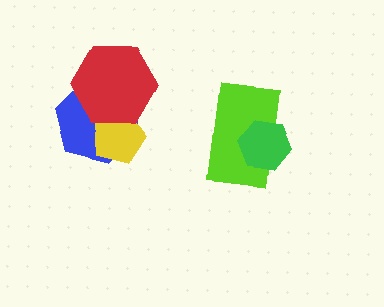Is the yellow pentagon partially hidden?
Yes, it is partially covered by another shape.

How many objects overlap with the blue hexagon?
2 objects overlap with the blue hexagon.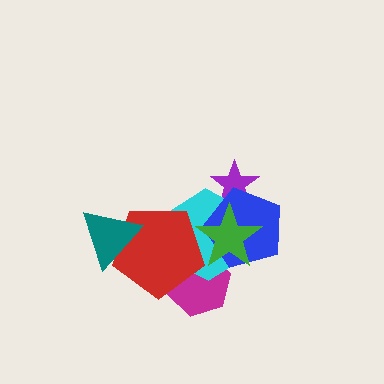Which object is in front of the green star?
The red pentagon is in front of the green star.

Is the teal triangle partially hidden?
No, no other shape covers it.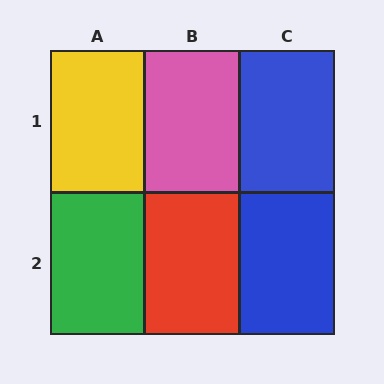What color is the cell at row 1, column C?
Blue.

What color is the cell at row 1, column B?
Pink.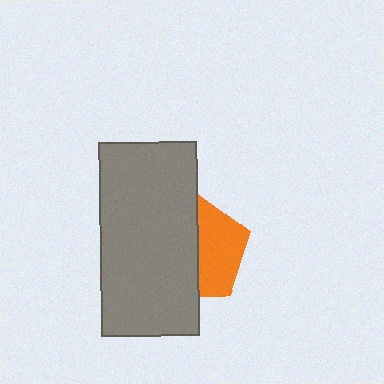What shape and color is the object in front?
The object in front is a gray rectangle.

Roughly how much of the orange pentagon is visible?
About half of it is visible (roughly 47%).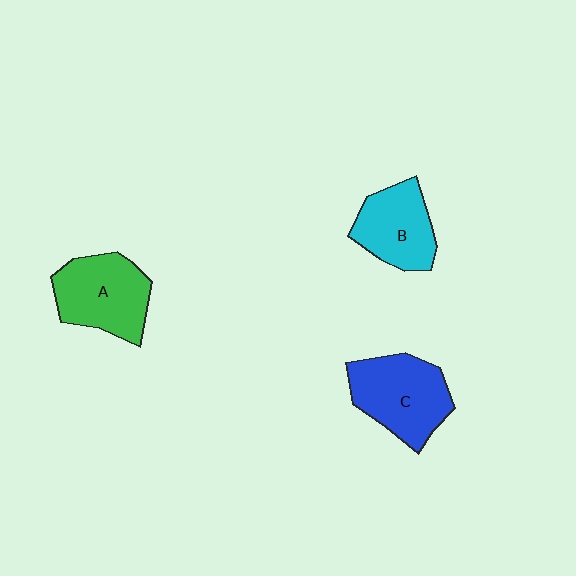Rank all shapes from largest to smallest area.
From largest to smallest: C (blue), A (green), B (cyan).